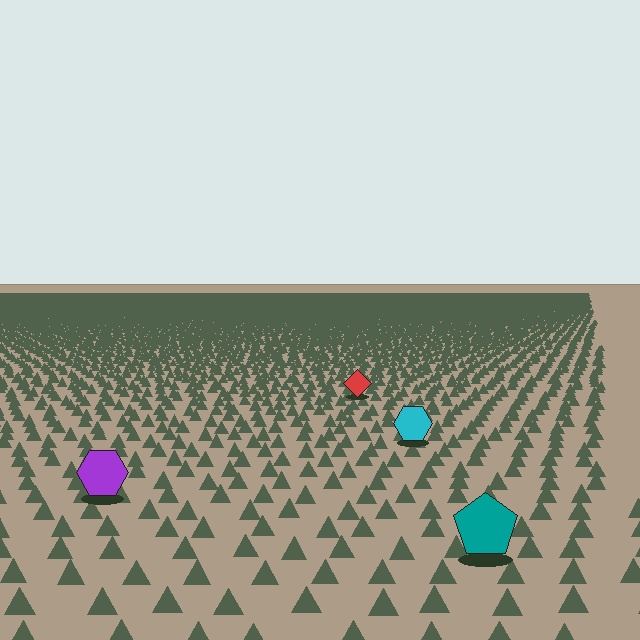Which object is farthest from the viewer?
The red diamond is farthest from the viewer. It appears smaller and the ground texture around it is denser.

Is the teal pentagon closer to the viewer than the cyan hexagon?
Yes. The teal pentagon is closer — you can tell from the texture gradient: the ground texture is coarser near it.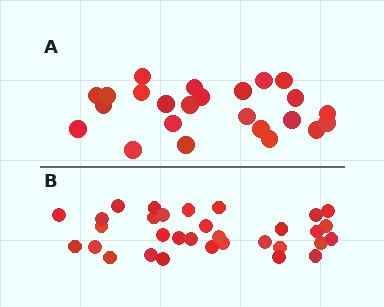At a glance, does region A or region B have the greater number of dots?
Region B (the bottom region) has more dots.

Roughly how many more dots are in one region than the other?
Region B has roughly 8 or so more dots than region A.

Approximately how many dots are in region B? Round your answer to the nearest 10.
About 30 dots. (The exact count is 32, which rounds to 30.)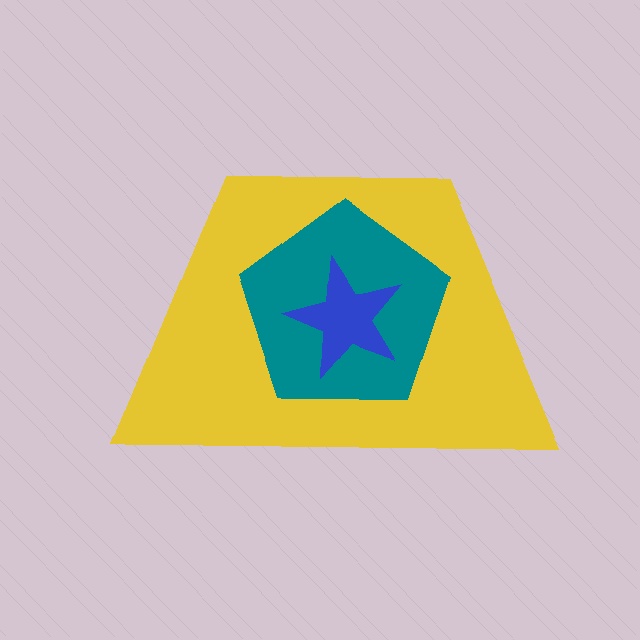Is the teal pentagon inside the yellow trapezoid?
Yes.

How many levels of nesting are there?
3.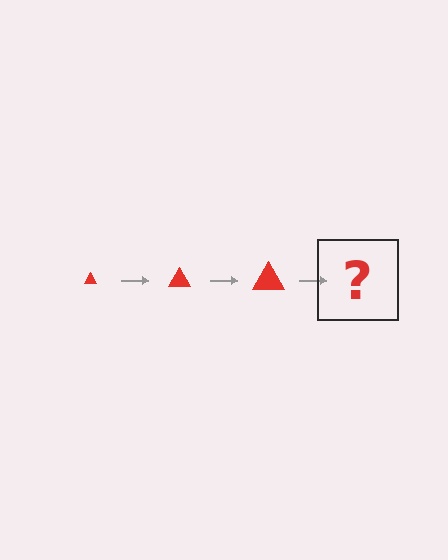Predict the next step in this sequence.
The next step is a red triangle, larger than the previous one.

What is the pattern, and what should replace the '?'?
The pattern is that the triangle gets progressively larger each step. The '?' should be a red triangle, larger than the previous one.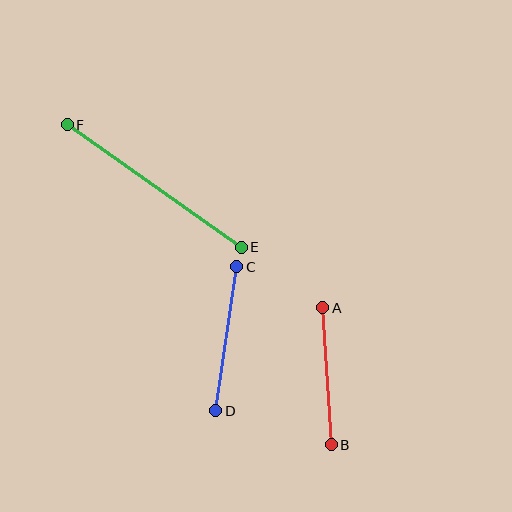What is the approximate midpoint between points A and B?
The midpoint is at approximately (327, 376) pixels.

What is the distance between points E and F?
The distance is approximately 213 pixels.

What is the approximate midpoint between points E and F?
The midpoint is at approximately (154, 186) pixels.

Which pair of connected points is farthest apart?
Points E and F are farthest apart.